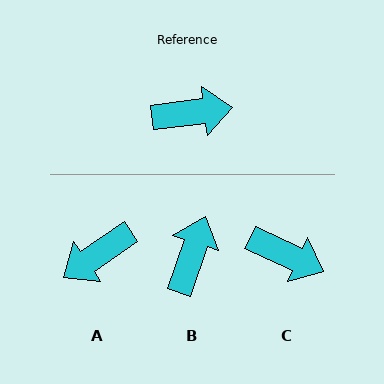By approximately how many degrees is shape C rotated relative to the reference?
Approximately 32 degrees clockwise.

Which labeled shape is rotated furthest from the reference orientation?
A, about 153 degrees away.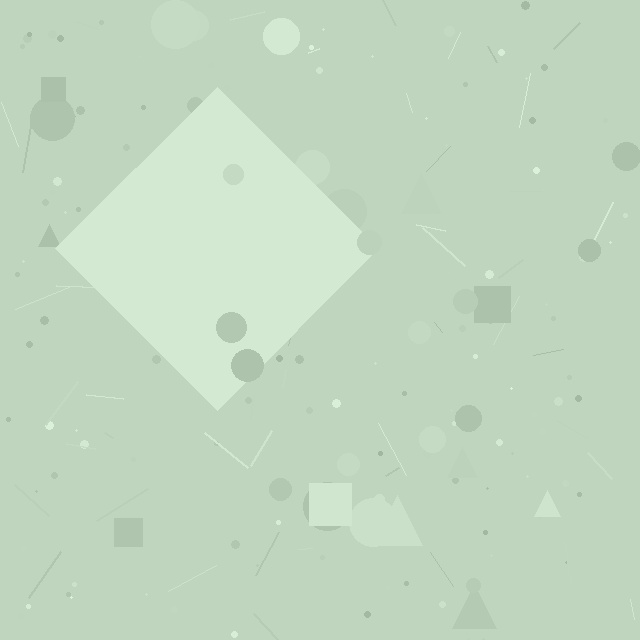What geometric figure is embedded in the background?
A diamond is embedded in the background.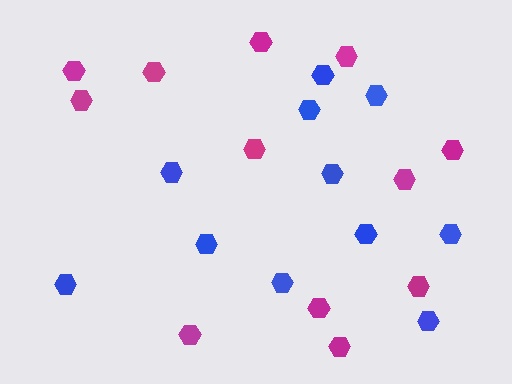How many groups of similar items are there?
There are 2 groups: one group of blue hexagons (11) and one group of magenta hexagons (12).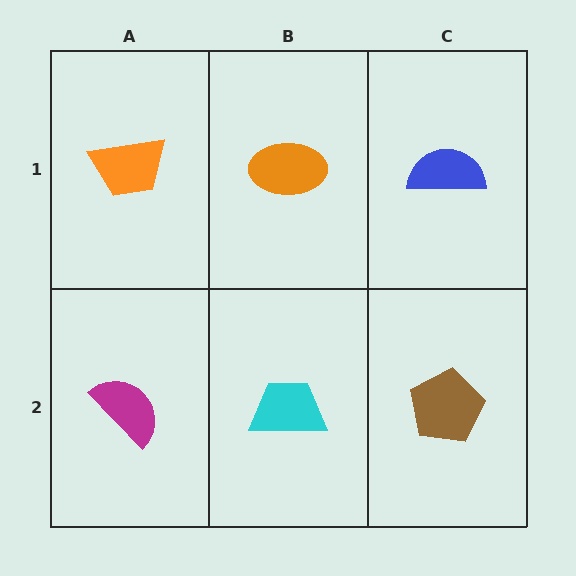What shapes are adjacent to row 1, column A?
A magenta semicircle (row 2, column A), an orange ellipse (row 1, column B).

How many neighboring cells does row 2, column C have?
2.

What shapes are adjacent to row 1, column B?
A cyan trapezoid (row 2, column B), an orange trapezoid (row 1, column A), a blue semicircle (row 1, column C).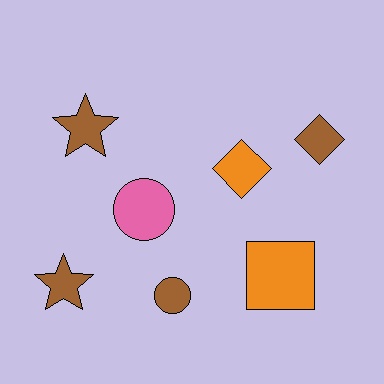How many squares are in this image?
There is 1 square.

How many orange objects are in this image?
There are 2 orange objects.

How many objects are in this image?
There are 7 objects.